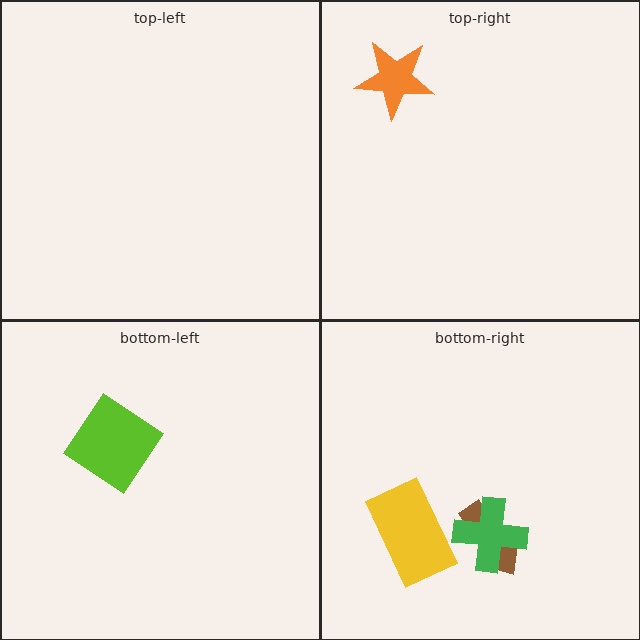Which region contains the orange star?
The top-right region.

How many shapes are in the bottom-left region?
1.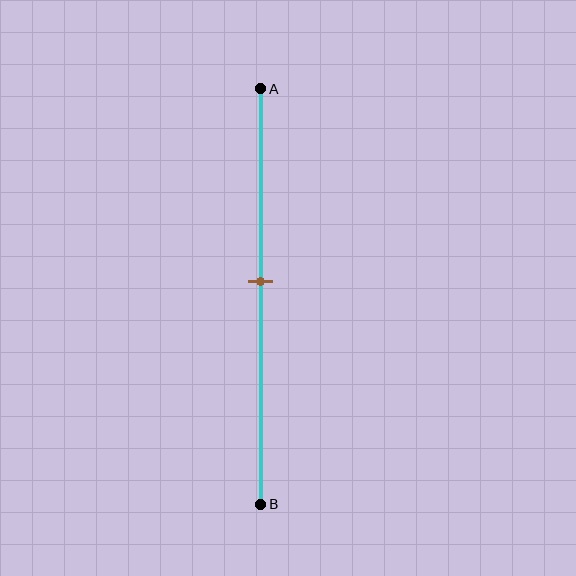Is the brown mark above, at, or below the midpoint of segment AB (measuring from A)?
The brown mark is above the midpoint of segment AB.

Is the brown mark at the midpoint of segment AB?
No, the mark is at about 45% from A, not at the 50% midpoint.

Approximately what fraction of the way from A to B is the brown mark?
The brown mark is approximately 45% of the way from A to B.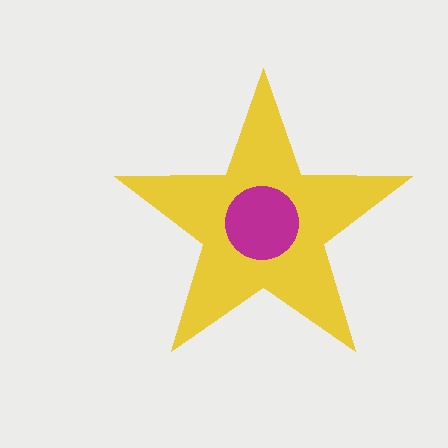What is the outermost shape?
The yellow star.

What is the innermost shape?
The magenta circle.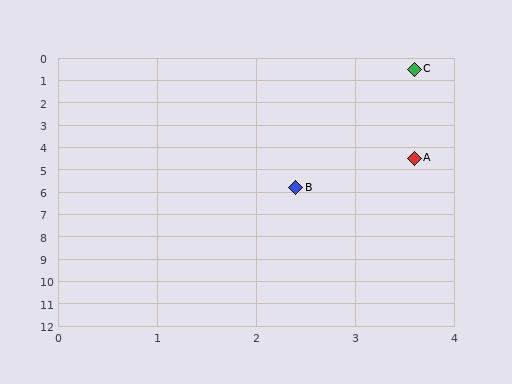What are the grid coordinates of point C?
Point C is at approximately (3.6, 0.5).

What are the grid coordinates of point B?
Point B is at approximately (2.4, 5.8).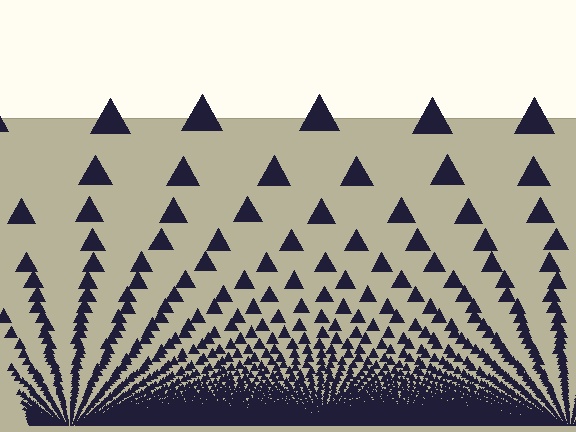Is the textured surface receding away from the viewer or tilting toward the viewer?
The surface appears to tilt toward the viewer. Texture elements get larger and sparser toward the top.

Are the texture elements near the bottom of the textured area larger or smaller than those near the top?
Smaller. The gradient is inverted — elements near the bottom are smaller and denser.